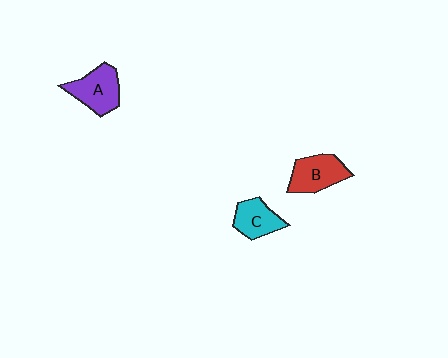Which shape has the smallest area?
Shape C (cyan).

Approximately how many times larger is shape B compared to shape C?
Approximately 1.3 times.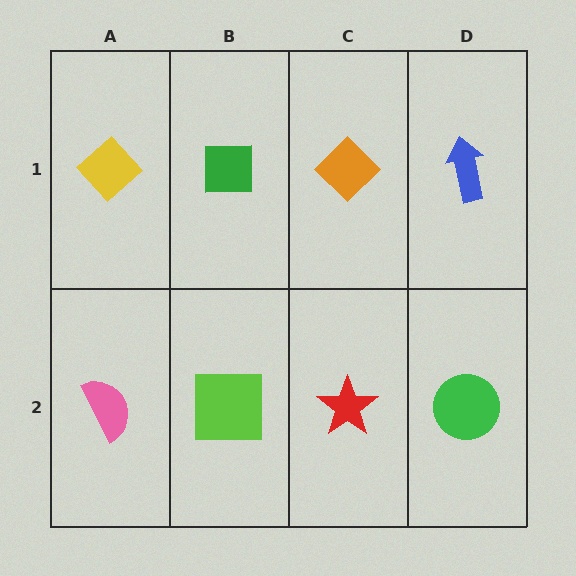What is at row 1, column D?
A blue arrow.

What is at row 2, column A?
A pink semicircle.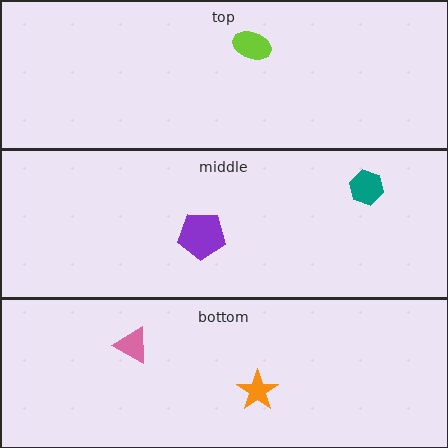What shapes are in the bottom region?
The orange star, the pink triangle.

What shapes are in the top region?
The lime ellipse.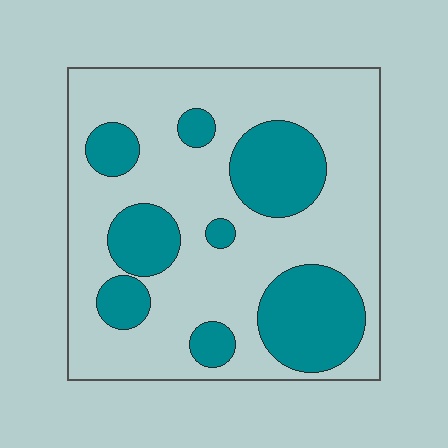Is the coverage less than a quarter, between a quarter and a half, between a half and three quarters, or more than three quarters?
Between a quarter and a half.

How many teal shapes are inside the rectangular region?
8.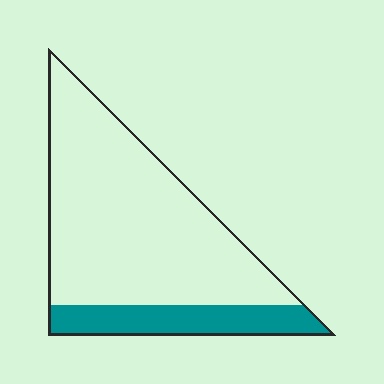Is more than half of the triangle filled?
No.